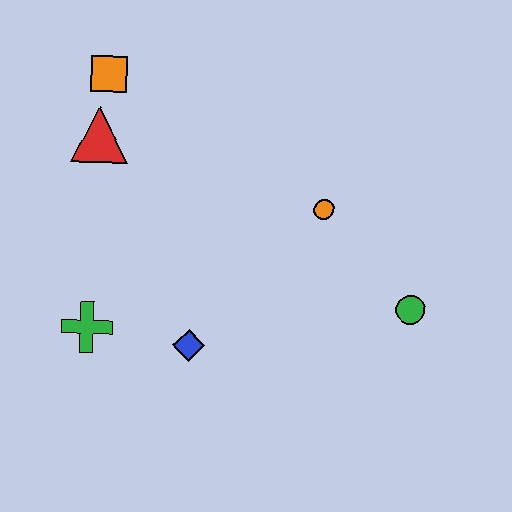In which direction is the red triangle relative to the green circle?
The red triangle is to the left of the green circle.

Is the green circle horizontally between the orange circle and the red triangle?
No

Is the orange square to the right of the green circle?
No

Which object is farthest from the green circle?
The orange square is farthest from the green circle.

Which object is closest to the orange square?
The red triangle is closest to the orange square.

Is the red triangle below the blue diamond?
No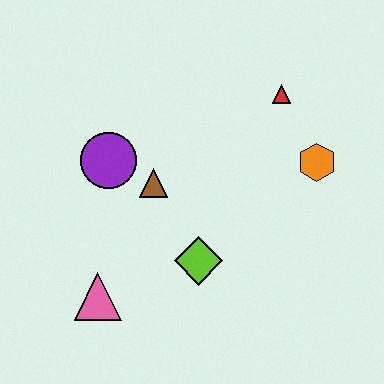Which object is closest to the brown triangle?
The purple circle is closest to the brown triangle.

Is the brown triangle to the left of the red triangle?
Yes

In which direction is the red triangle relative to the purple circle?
The red triangle is to the right of the purple circle.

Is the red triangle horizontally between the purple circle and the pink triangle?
No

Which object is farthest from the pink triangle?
The red triangle is farthest from the pink triangle.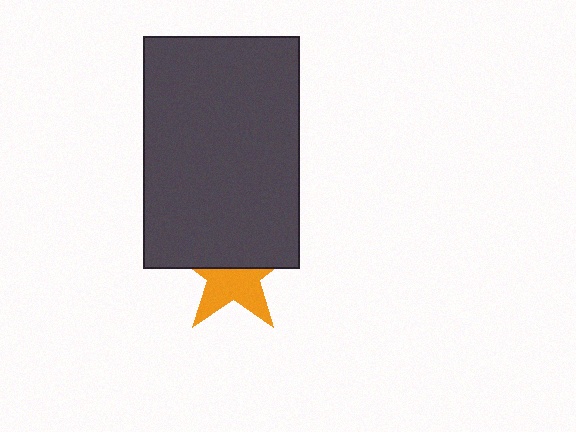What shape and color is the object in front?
The object in front is a dark gray rectangle.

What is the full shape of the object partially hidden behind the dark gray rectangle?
The partially hidden object is an orange star.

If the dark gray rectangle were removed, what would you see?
You would see the complete orange star.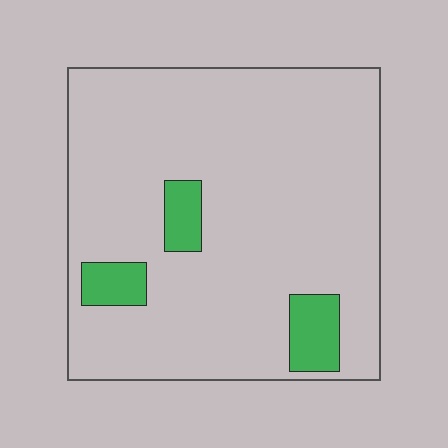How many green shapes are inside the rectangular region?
3.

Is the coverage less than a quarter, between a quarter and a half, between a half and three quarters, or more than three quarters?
Less than a quarter.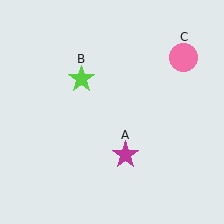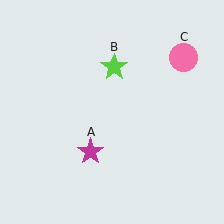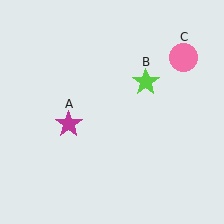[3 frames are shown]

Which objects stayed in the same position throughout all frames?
Pink circle (object C) remained stationary.